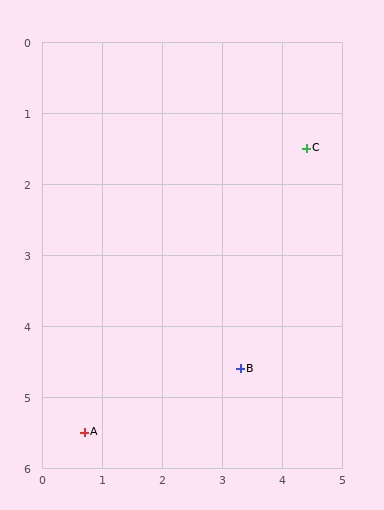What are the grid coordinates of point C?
Point C is at approximately (4.4, 1.5).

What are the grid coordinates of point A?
Point A is at approximately (0.7, 5.5).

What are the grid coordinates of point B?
Point B is at approximately (3.3, 4.6).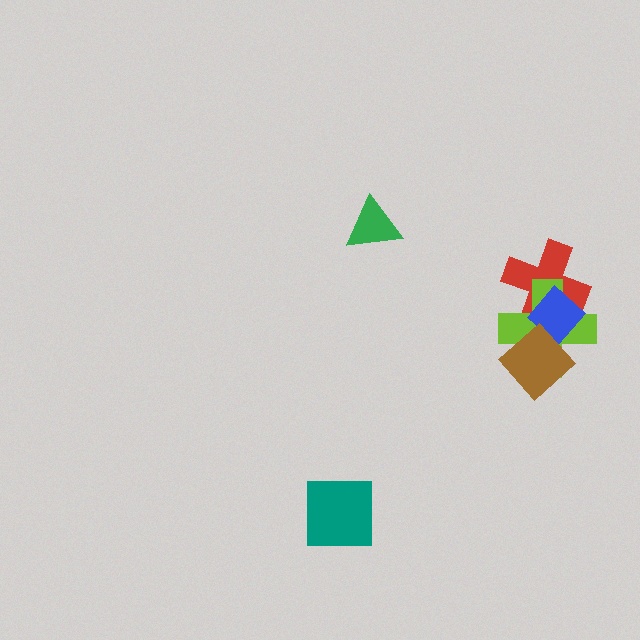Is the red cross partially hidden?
Yes, it is partially covered by another shape.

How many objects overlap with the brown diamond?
2 objects overlap with the brown diamond.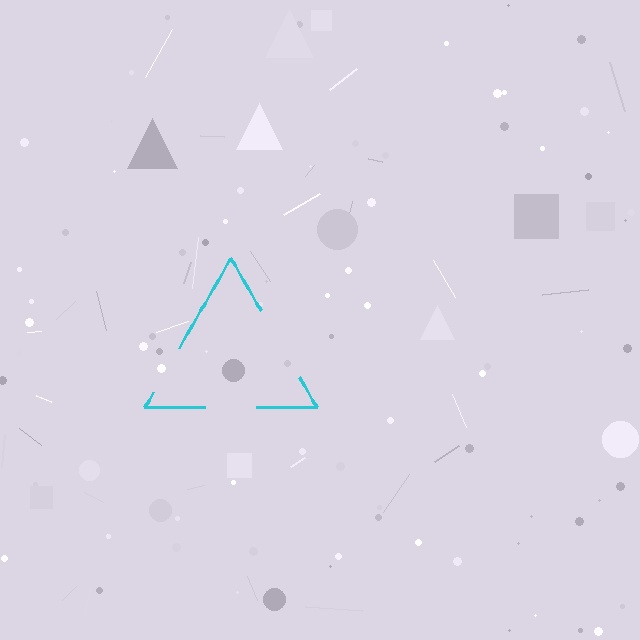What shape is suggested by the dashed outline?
The dashed outline suggests a triangle.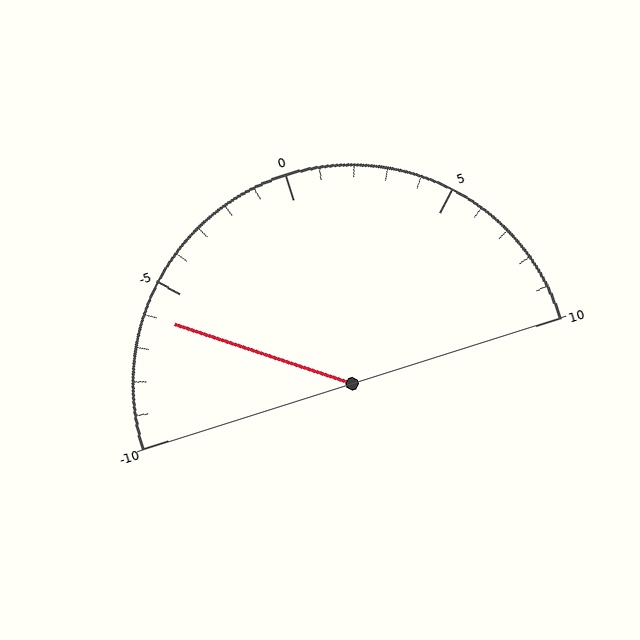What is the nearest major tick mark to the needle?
The nearest major tick mark is -5.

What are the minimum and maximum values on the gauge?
The gauge ranges from -10 to 10.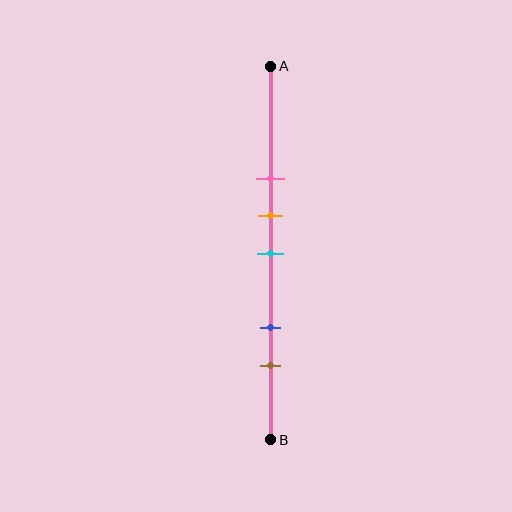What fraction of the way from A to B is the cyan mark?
The cyan mark is approximately 50% (0.5) of the way from A to B.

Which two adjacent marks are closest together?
The orange and cyan marks are the closest adjacent pair.